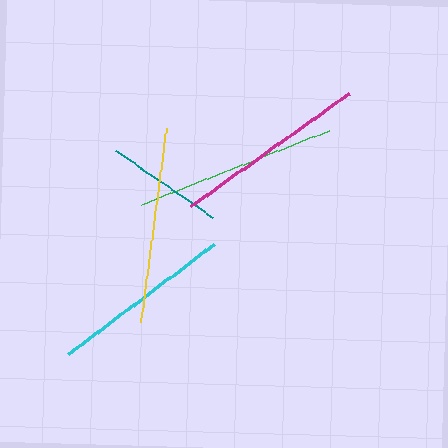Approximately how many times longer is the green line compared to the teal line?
The green line is approximately 1.7 times the length of the teal line.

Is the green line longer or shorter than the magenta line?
The green line is longer than the magenta line.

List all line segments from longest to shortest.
From longest to shortest: green, yellow, magenta, cyan, teal.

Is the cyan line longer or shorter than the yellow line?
The yellow line is longer than the cyan line.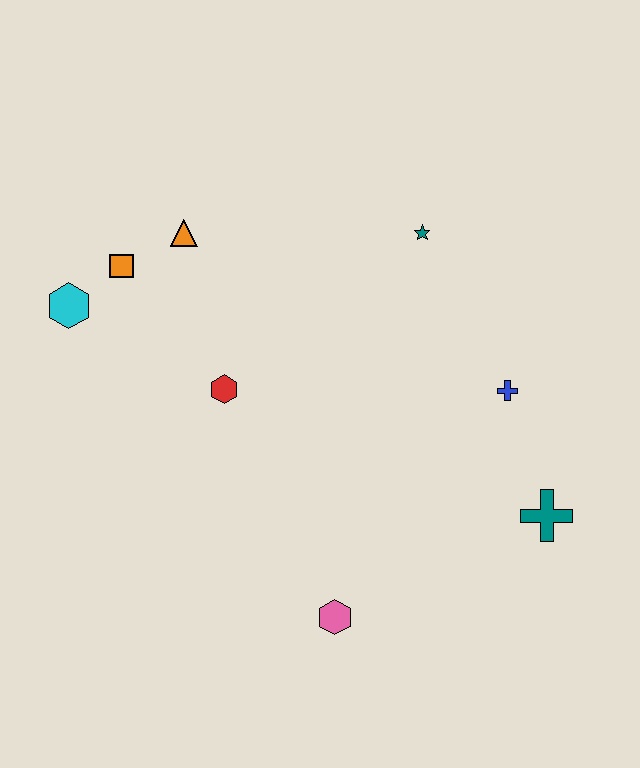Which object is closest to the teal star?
The blue cross is closest to the teal star.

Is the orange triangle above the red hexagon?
Yes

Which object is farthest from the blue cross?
The cyan hexagon is farthest from the blue cross.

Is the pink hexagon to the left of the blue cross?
Yes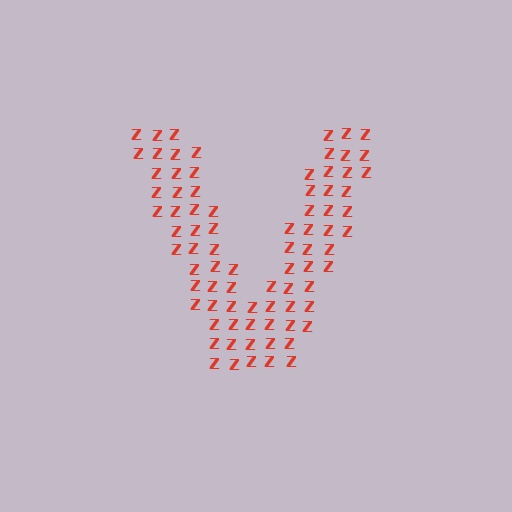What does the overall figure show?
The overall figure shows the letter V.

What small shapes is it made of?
It is made of small letter Z's.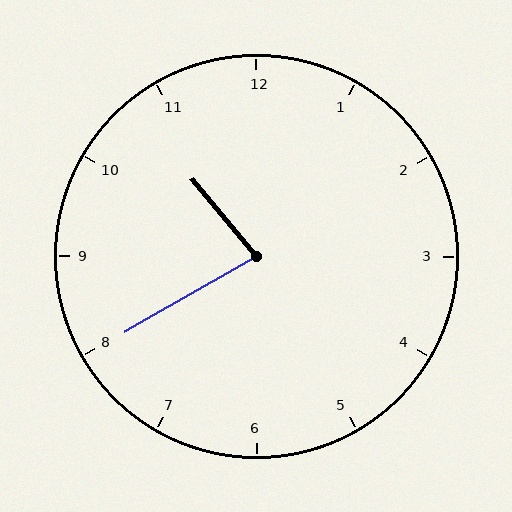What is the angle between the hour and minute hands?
Approximately 80 degrees.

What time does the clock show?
10:40.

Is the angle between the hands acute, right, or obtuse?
It is acute.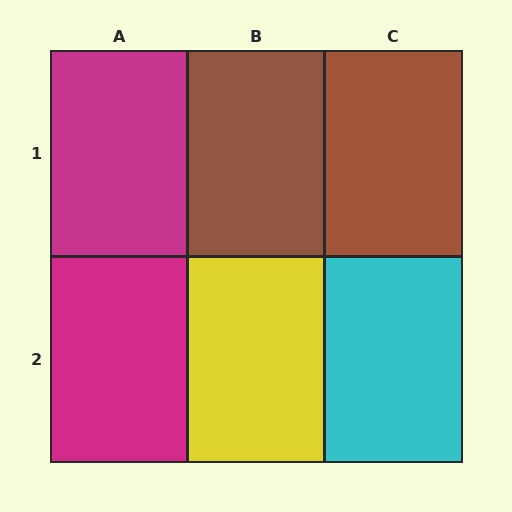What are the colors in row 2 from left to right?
Magenta, yellow, cyan.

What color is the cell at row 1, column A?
Magenta.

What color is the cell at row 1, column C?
Brown.